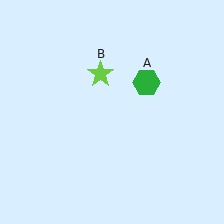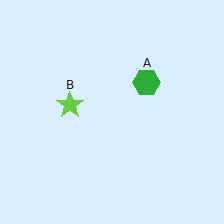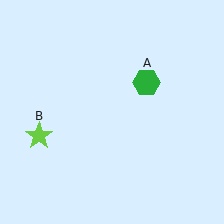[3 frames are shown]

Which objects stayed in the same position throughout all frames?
Green hexagon (object A) remained stationary.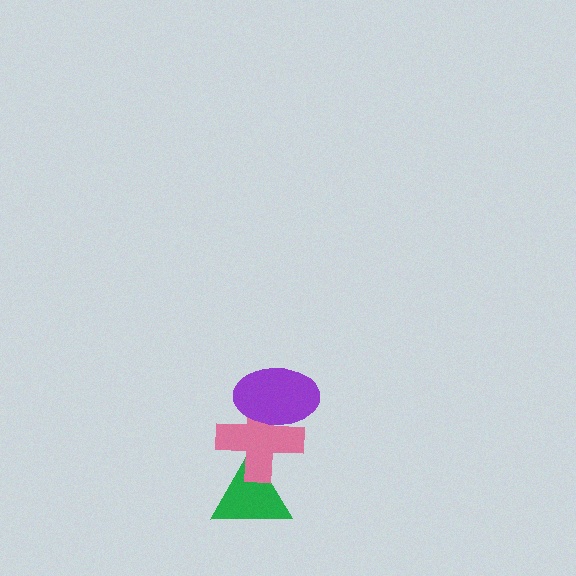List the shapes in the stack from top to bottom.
From top to bottom: the purple ellipse, the pink cross, the green triangle.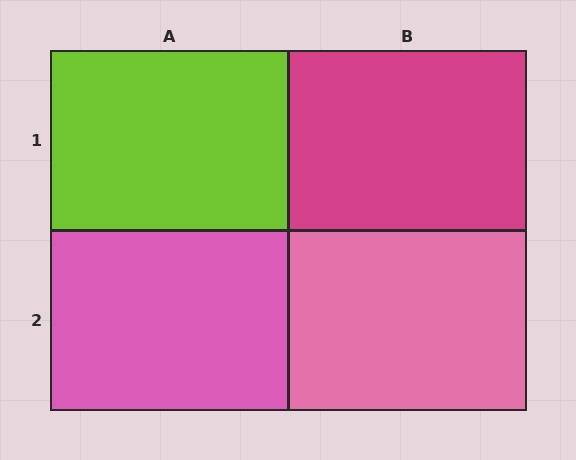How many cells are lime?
1 cell is lime.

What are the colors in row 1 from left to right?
Lime, magenta.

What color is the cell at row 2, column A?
Pink.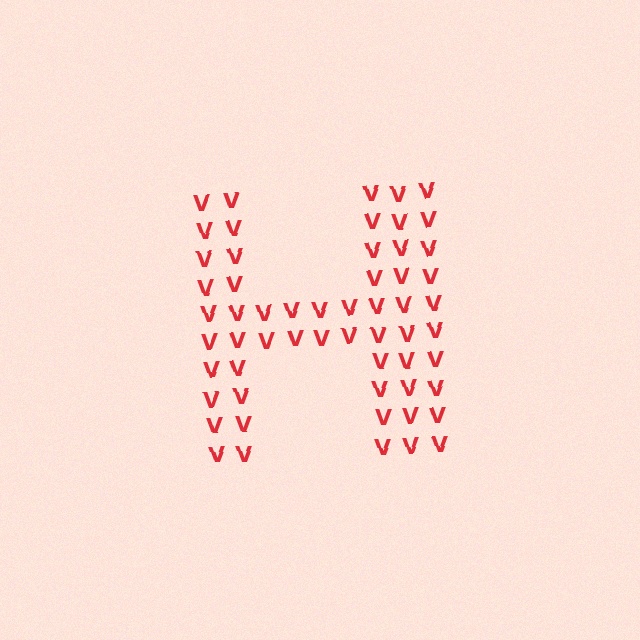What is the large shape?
The large shape is the letter H.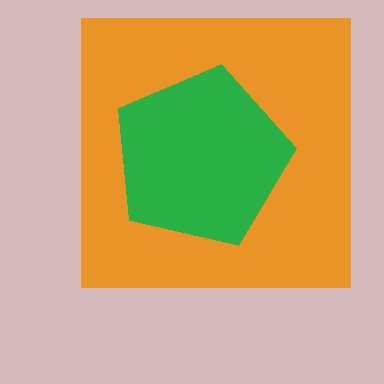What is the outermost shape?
The orange square.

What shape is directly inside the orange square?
The green pentagon.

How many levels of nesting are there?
2.